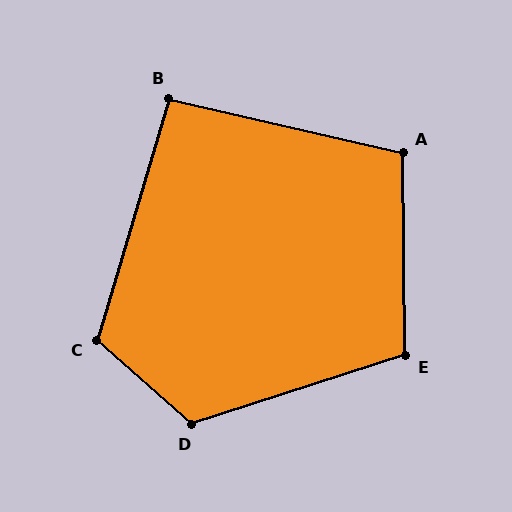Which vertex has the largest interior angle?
D, at approximately 121 degrees.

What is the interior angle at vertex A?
Approximately 104 degrees (obtuse).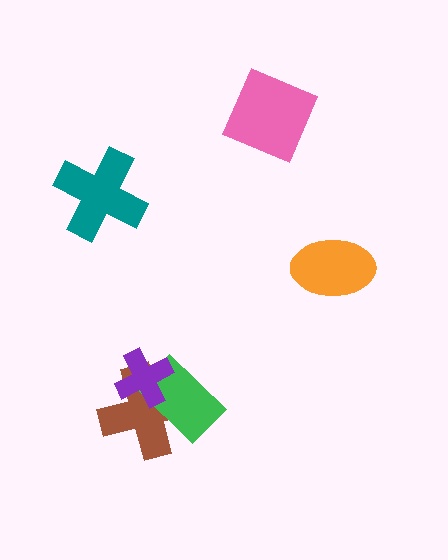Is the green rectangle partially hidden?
Yes, it is partially covered by another shape.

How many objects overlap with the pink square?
0 objects overlap with the pink square.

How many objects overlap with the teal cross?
0 objects overlap with the teal cross.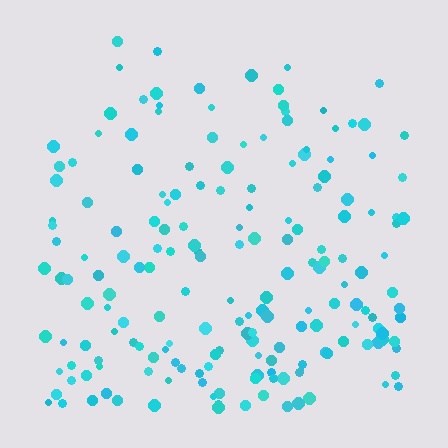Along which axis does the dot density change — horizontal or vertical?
Vertical.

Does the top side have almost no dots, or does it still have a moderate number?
Still a moderate number, just noticeably fewer than the bottom.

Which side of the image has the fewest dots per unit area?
The top.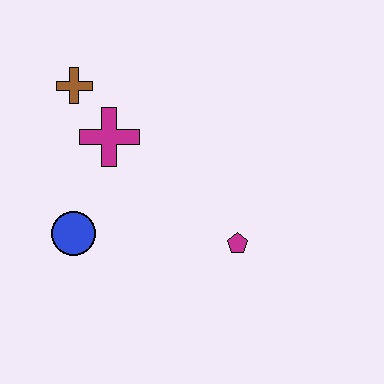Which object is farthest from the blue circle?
The magenta pentagon is farthest from the blue circle.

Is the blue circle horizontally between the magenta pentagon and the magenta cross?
No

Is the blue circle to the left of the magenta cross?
Yes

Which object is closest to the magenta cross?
The brown cross is closest to the magenta cross.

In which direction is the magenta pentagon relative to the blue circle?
The magenta pentagon is to the right of the blue circle.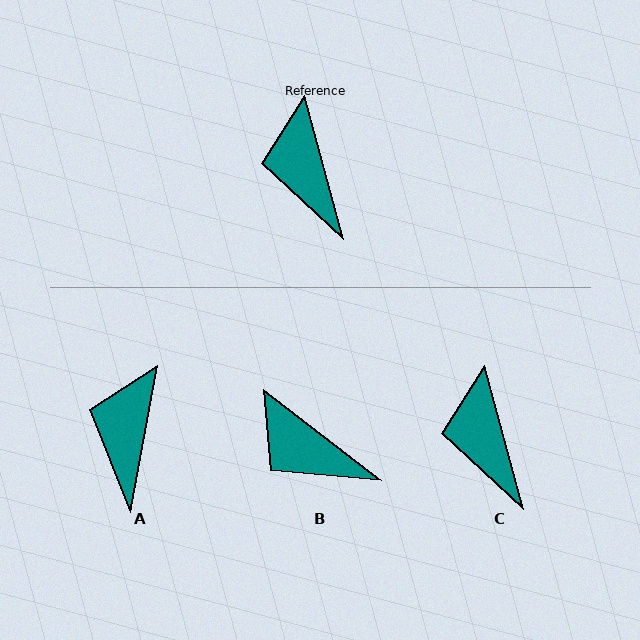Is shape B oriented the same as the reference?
No, it is off by about 37 degrees.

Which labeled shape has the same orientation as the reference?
C.